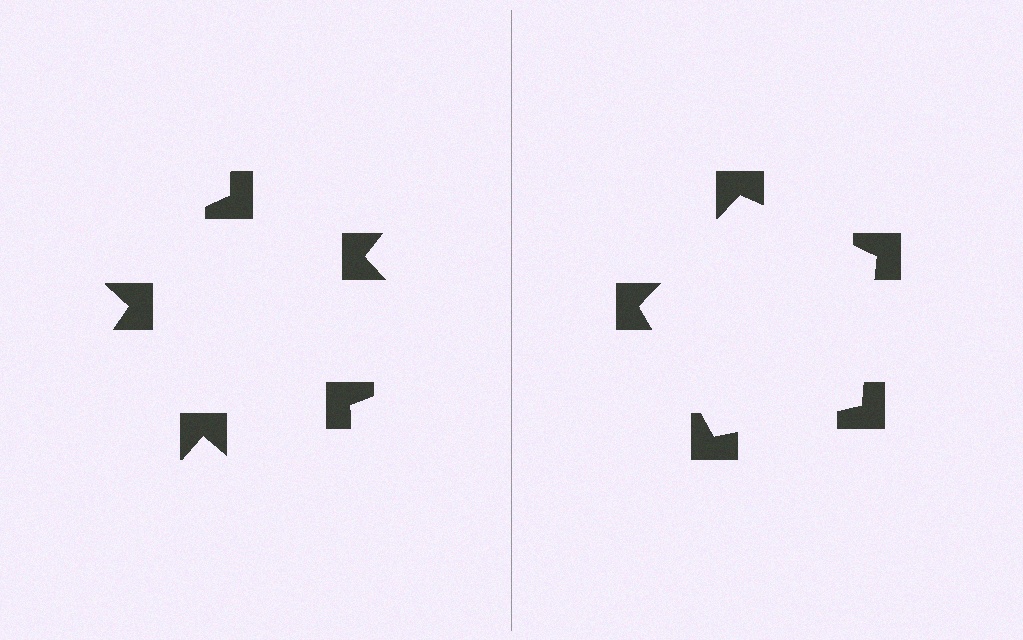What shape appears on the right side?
An illusory pentagon.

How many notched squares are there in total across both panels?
10 — 5 on each side.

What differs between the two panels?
The notched squares are positioned identically on both sides; only the wedge orientations differ. On the right they align to a pentagon; on the left they are misaligned.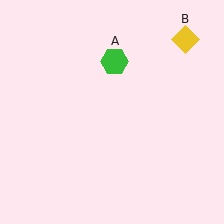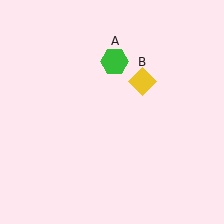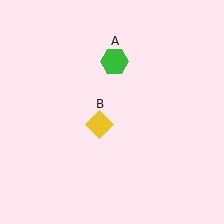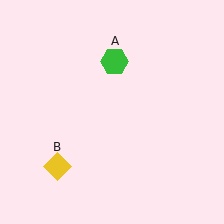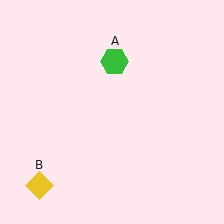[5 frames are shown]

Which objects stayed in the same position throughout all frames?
Green hexagon (object A) remained stationary.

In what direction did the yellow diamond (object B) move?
The yellow diamond (object B) moved down and to the left.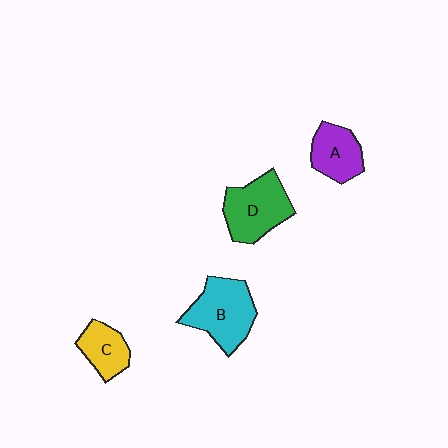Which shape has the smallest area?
Shape C (yellow).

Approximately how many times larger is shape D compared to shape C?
Approximately 1.6 times.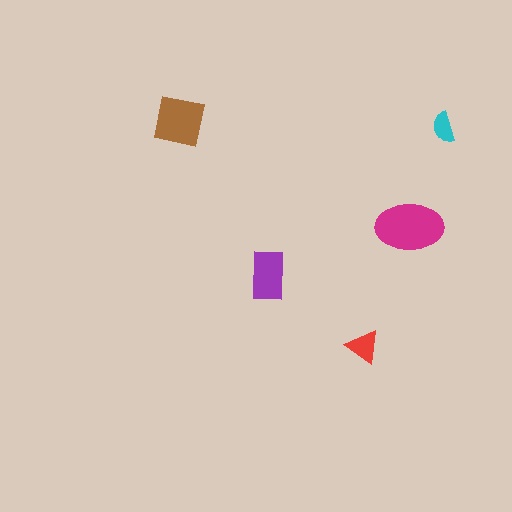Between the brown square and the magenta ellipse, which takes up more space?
The magenta ellipse.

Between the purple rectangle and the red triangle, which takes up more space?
The purple rectangle.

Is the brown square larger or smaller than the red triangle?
Larger.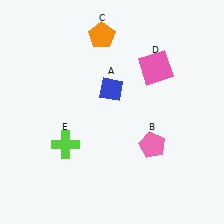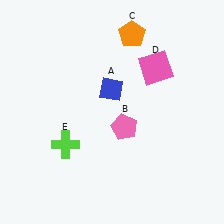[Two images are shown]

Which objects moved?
The objects that moved are: the pink pentagon (B), the orange pentagon (C).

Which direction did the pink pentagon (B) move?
The pink pentagon (B) moved left.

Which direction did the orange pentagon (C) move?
The orange pentagon (C) moved right.